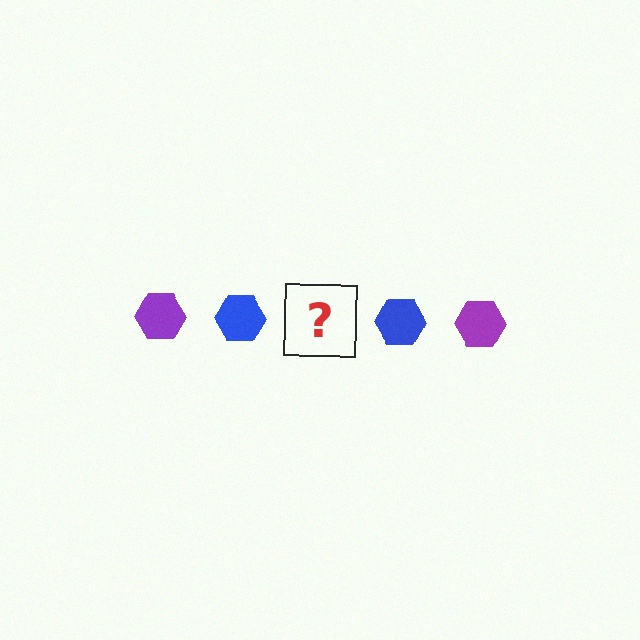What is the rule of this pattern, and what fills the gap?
The rule is that the pattern cycles through purple, blue hexagons. The gap should be filled with a purple hexagon.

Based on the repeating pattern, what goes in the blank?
The blank should be a purple hexagon.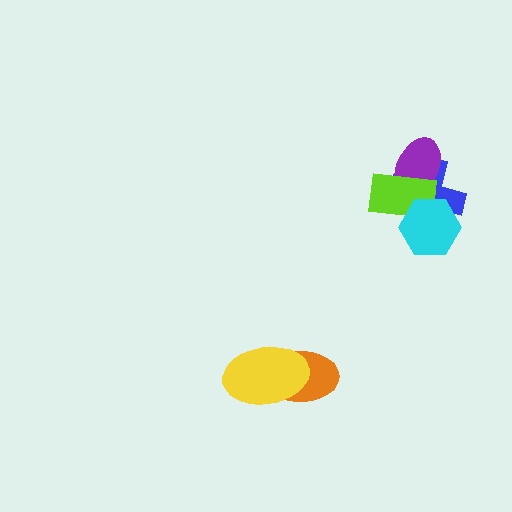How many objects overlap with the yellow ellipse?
1 object overlaps with the yellow ellipse.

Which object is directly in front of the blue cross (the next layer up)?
The purple ellipse is directly in front of the blue cross.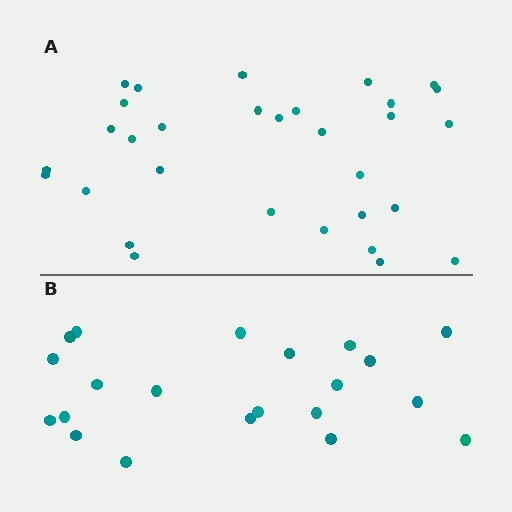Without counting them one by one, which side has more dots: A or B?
Region A (the top region) has more dots.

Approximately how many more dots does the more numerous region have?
Region A has roughly 10 or so more dots than region B.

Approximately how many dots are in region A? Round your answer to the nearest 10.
About 30 dots. (The exact count is 31, which rounds to 30.)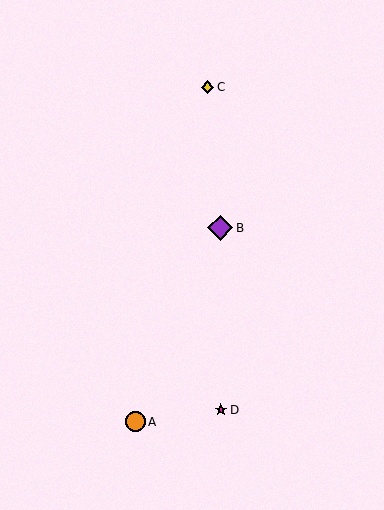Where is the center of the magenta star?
The center of the magenta star is at (221, 410).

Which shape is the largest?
The purple diamond (labeled B) is the largest.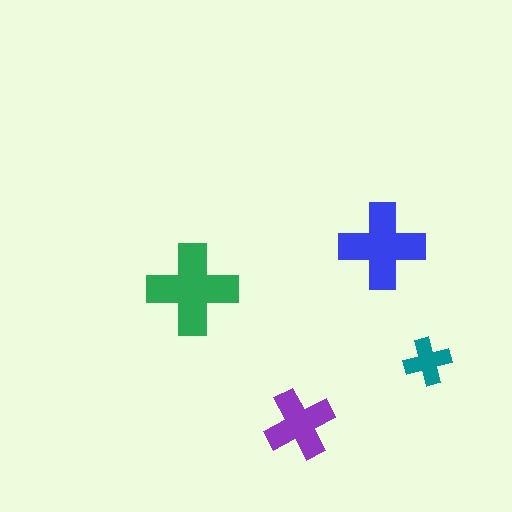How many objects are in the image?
There are 4 objects in the image.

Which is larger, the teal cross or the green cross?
The green one.